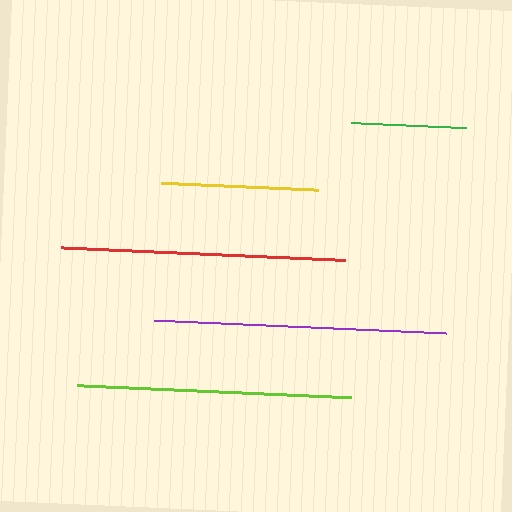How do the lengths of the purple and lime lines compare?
The purple and lime lines are approximately the same length.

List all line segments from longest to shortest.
From longest to shortest: purple, red, lime, yellow, green.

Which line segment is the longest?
The purple line is the longest at approximately 292 pixels.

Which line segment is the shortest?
The green line is the shortest at approximately 115 pixels.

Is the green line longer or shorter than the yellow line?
The yellow line is longer than the green line.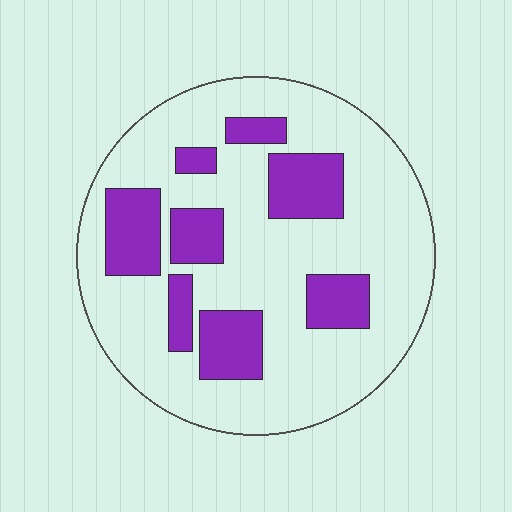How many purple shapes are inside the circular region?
8.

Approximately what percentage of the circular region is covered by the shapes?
Approximately 25%.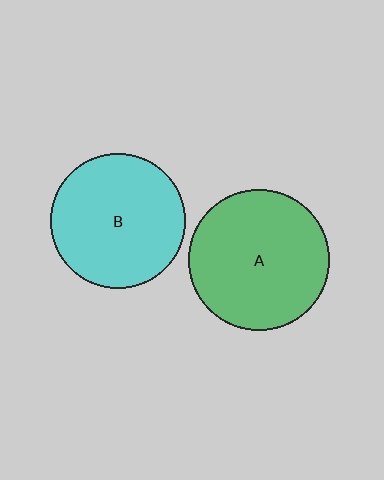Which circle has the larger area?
Circle A (green).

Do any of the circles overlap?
No, none of the circles overlap.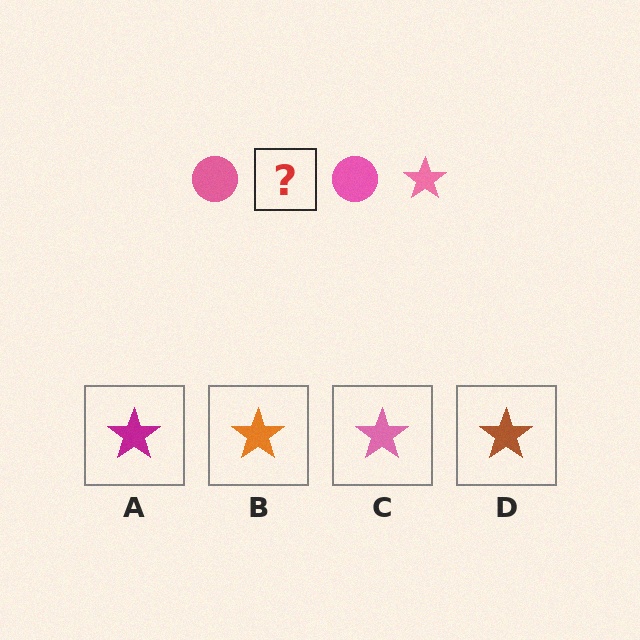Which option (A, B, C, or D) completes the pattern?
C.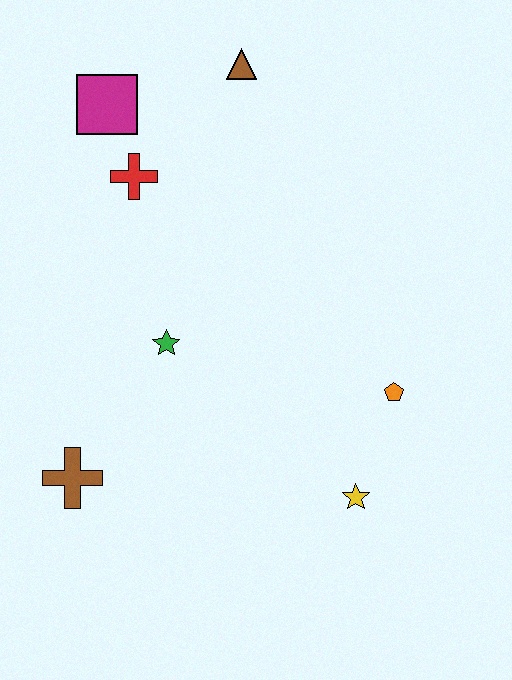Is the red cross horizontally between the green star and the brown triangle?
No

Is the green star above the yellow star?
Yes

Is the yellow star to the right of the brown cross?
Yes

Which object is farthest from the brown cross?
The brown triangle is farthest from the brown cross.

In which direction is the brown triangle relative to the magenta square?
The brown triangle is to the right of the magenta square.